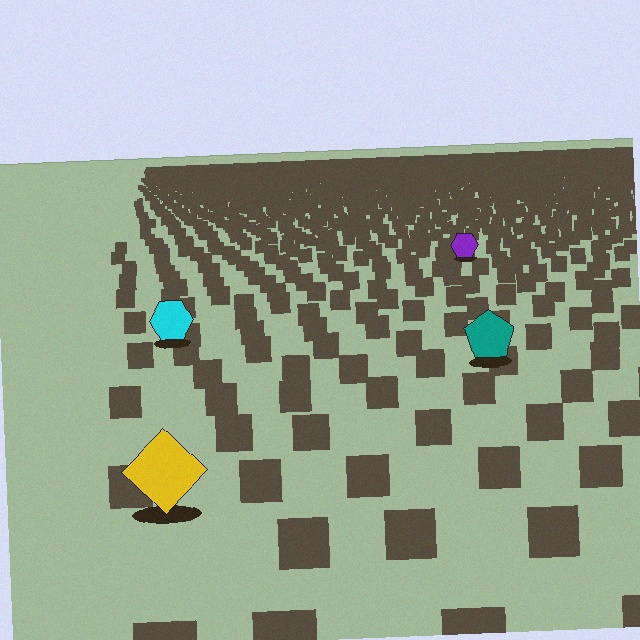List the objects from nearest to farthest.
From nearest to farthest: the yellow diamond, the teal pentagon, the cyan hexagon, the purple hexagon.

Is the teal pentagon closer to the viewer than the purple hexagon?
Yes. The teal pentagon is closer — you can tell from the texture gradient: the ground texture is coarser near it.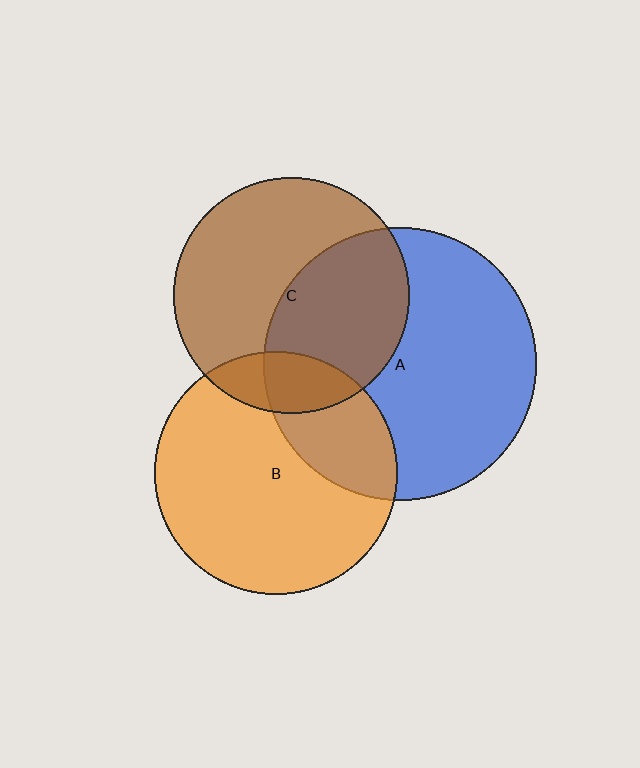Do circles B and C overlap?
Yes.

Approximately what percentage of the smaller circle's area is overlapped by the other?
Approximately 15%.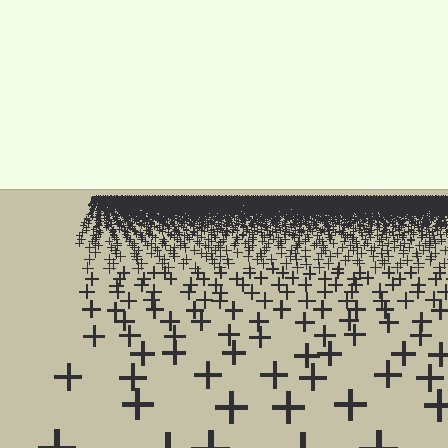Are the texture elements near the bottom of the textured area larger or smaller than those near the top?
Larger. Near the bottom, elements are closer to the viewer and appear at a bigger on-screen size.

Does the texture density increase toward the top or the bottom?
Density increases toward the top.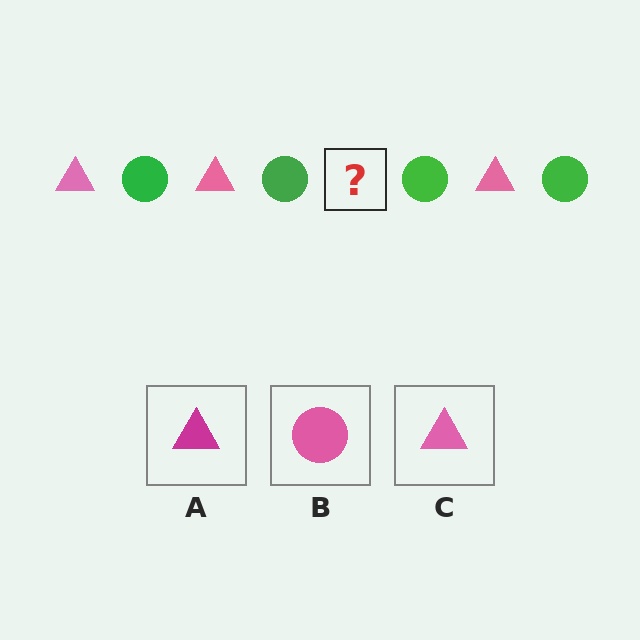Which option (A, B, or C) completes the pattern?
C.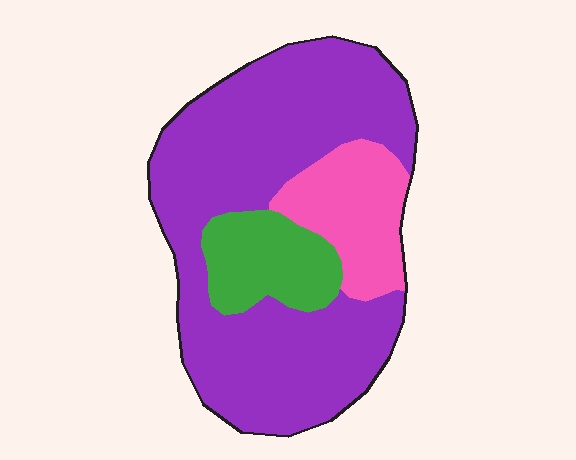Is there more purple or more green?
Purple.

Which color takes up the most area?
Purple, at roughly 70%.